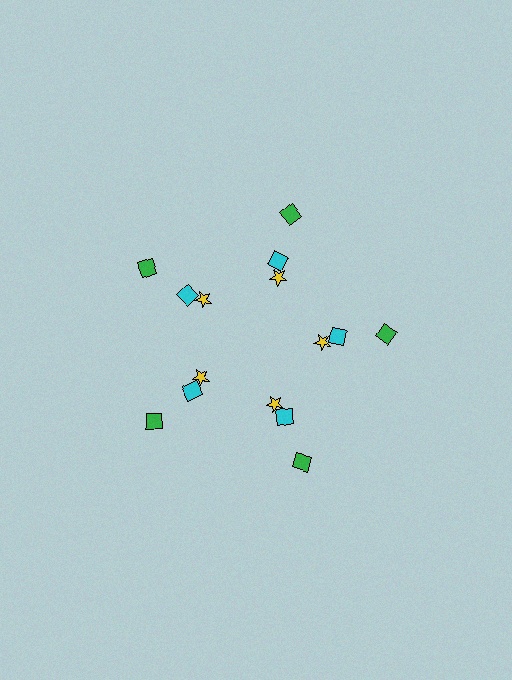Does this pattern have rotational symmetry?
Yes, this pattern has 5-fold rotational symmetry. It looks the same after rotating 72 degrees around the center.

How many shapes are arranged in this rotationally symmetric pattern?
There are 15 shapes, arranged in 5 groups of 3.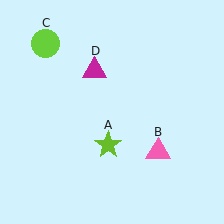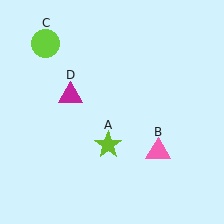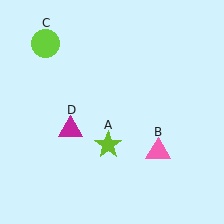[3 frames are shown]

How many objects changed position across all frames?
1 object changed position: magenta triangle (object D).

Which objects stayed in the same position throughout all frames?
Lime star (object A) and pink triangle (object B) and lime circle (object C) remained stationary.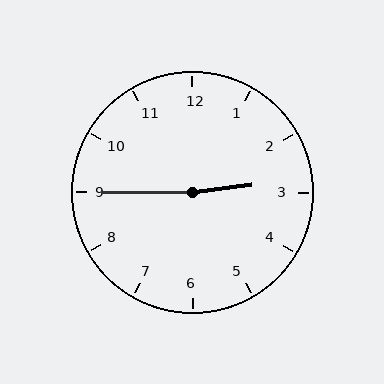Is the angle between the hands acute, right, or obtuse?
It is obtuse.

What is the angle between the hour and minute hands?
Approximately 172 degrees.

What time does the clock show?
2:45.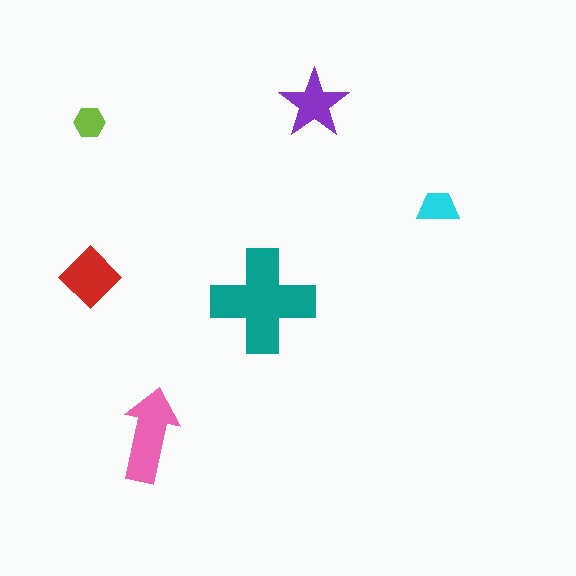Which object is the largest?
The teal cross.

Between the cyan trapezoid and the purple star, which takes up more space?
The purple star.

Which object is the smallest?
The lime hexagon.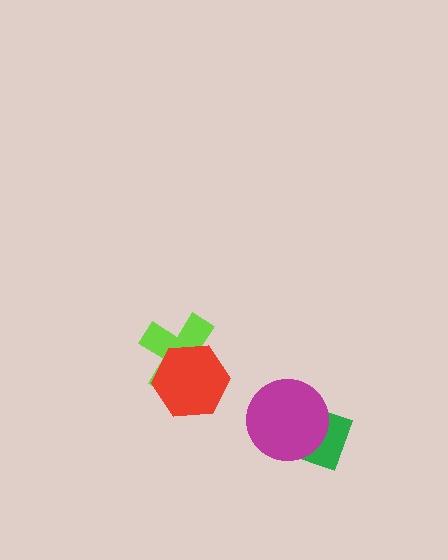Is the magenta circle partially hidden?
No, no other shape covers it.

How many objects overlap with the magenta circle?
1 object overlaps with the magenta circle.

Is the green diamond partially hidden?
Yes, it is partially covered by another shape.